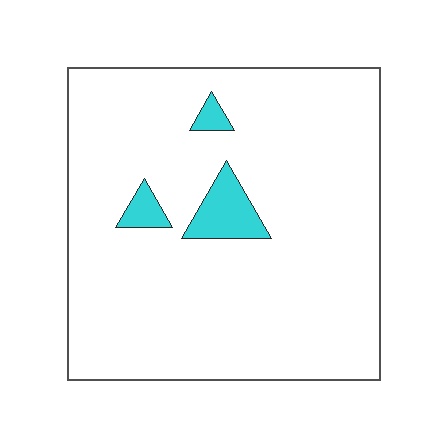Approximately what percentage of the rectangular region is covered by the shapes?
Approximately 5%.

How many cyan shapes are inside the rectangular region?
3.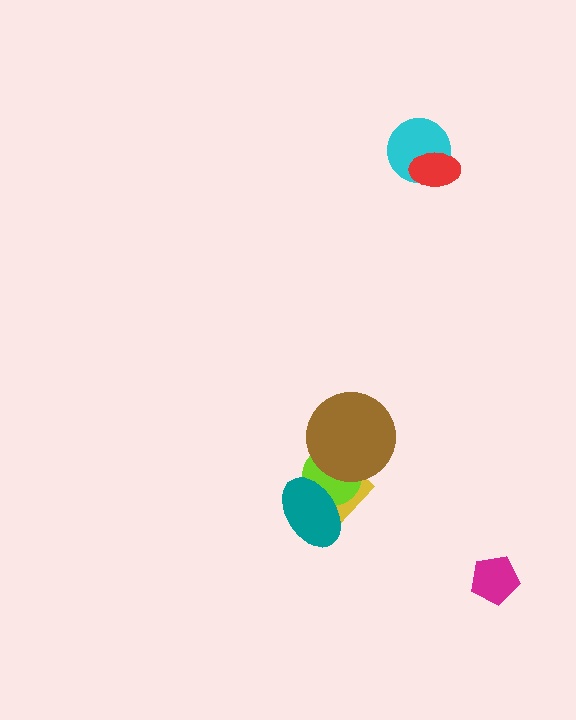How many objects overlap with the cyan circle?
1 object overlaps with the cyan circle.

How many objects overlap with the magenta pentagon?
0 objects overlap with the magenta pentagon.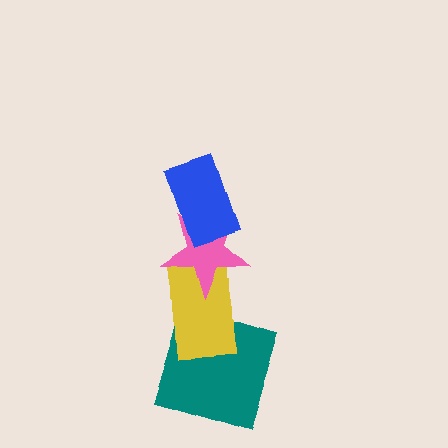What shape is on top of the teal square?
The yellow rectangle is on top of the teal square.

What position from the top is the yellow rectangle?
The yellow rectangle is 3rd from the top.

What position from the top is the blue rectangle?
The blue rectangle is 1st from the top.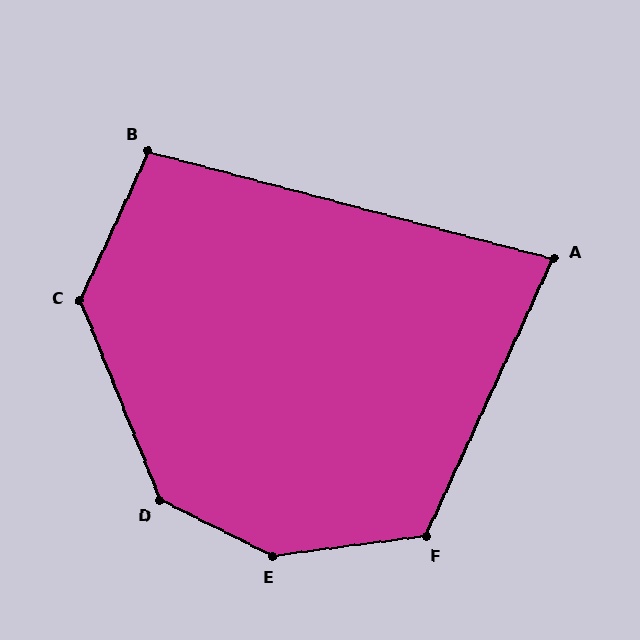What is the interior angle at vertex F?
Approximately 122 degrees (obtuse).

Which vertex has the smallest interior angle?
A, at approximately 80 degrees.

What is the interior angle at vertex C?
Approximately 134 degrees (obtuse).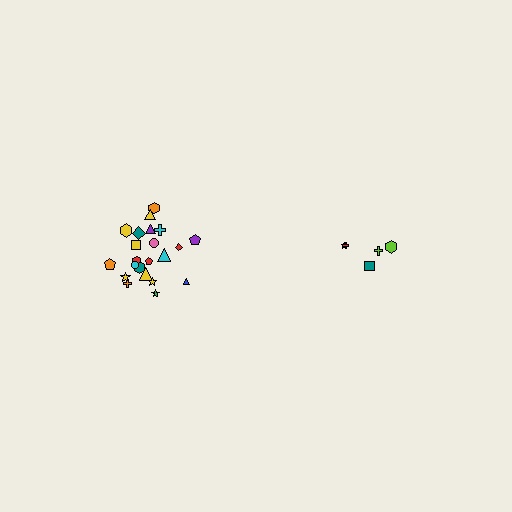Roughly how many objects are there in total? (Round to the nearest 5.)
Roughly 25 objects in total.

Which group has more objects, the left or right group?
The left group.